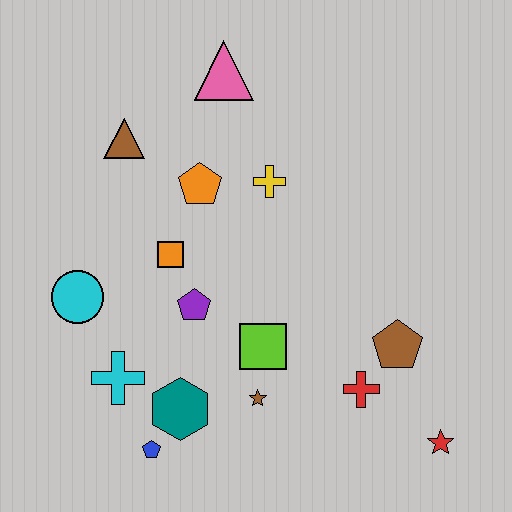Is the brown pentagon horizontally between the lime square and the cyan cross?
No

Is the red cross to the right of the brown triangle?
Yes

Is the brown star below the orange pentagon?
Yes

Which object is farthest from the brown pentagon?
The brown triangle is farthest from the brown pentagon.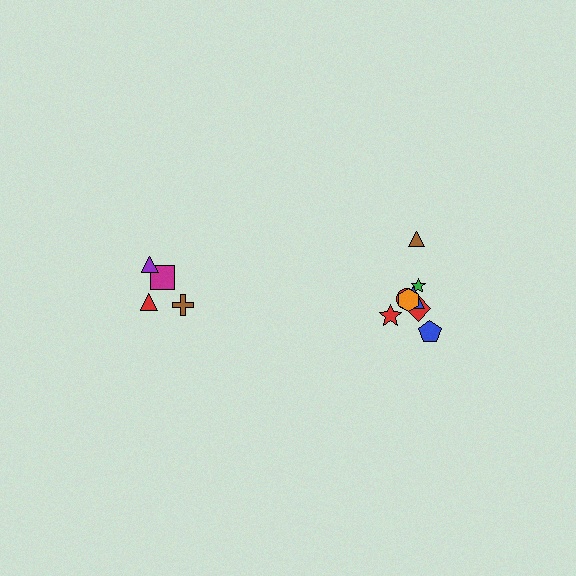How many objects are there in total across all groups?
There are 12 objects.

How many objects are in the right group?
There are 8 objects.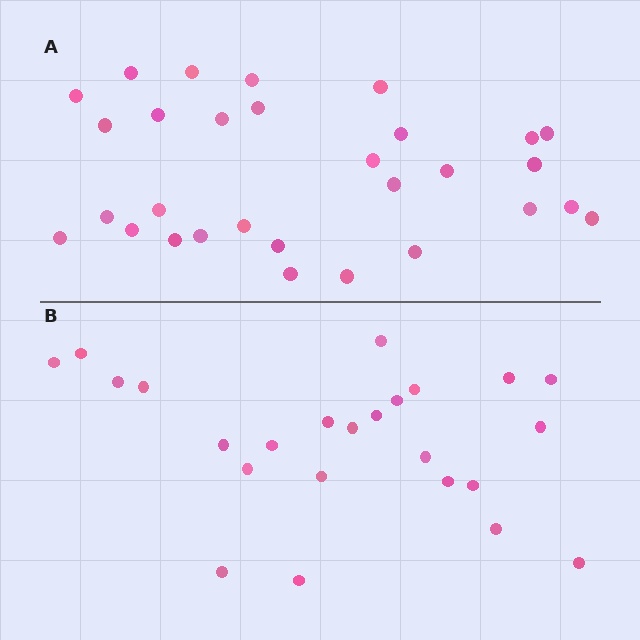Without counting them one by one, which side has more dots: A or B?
Region A (the top region) has more dots.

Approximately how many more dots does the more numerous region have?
Region A has about 6 more dots than region B.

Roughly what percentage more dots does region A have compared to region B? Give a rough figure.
About 25% more.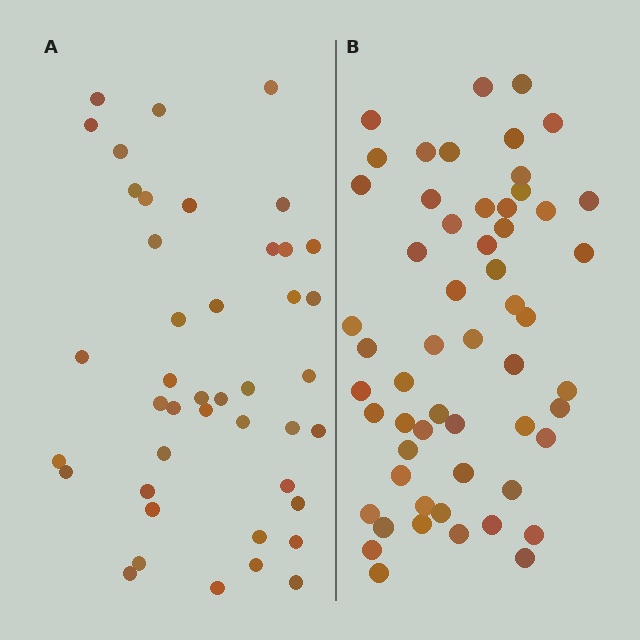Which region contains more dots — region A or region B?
Region B (the right region) has more dots.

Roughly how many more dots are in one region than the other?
Region B has approximately 15 more dots than region A.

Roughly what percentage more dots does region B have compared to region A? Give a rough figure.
About 30% more.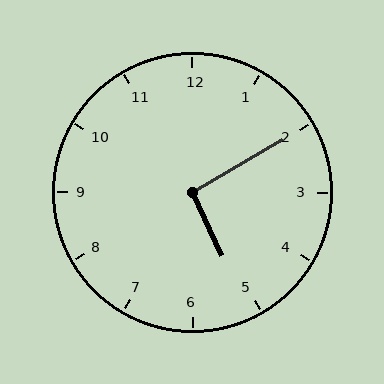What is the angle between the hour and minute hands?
Approximately 95 degrees.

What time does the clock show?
5:10.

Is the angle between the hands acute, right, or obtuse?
It is right.